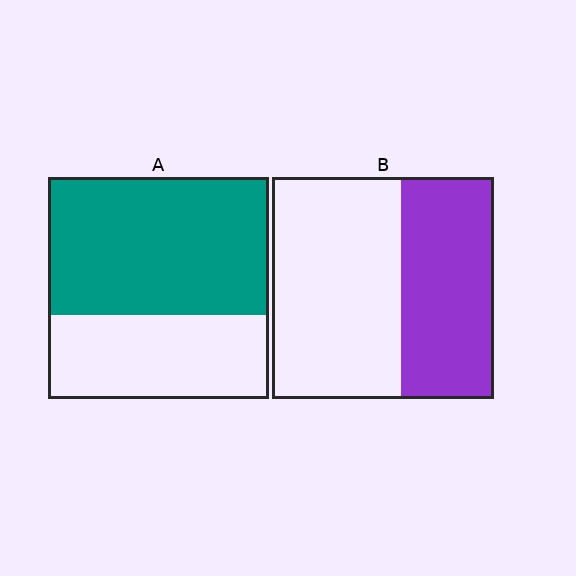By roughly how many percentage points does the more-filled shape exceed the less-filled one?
By roughly 20 percentage points (A over B).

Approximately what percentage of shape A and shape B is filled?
A is approximately 60% and B is approximately 40%.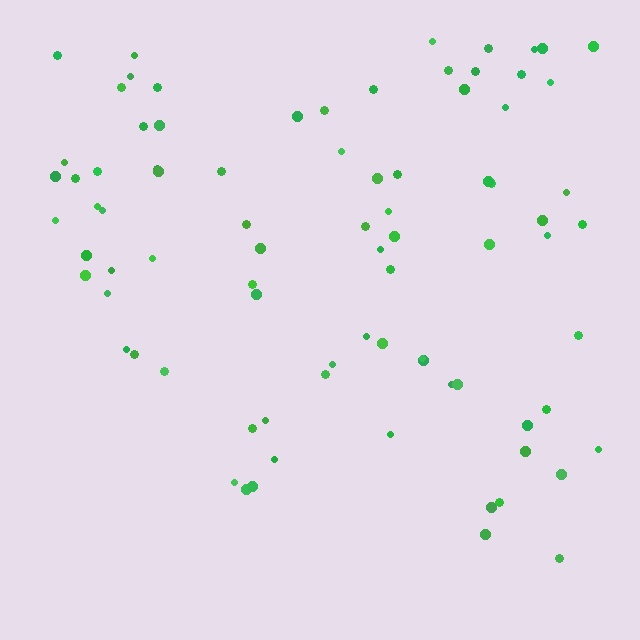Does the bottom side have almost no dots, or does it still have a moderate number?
Still a moderate number, just noticeably fewer than the top.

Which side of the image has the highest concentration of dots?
The top.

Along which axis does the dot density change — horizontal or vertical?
Vertical.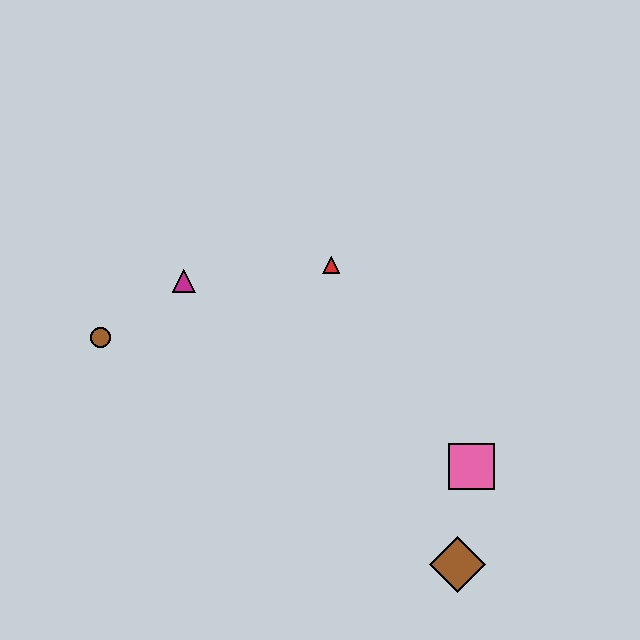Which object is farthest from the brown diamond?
The brown circle is farthest from the brown diamond.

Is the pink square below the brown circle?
Yes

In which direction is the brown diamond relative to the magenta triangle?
The brown diamond is below the magenta triangle.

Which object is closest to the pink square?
The brown diamond is closest to the pink square.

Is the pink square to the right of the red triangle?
Yes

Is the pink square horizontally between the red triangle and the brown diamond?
No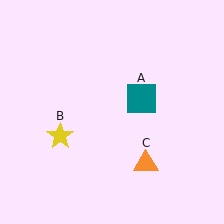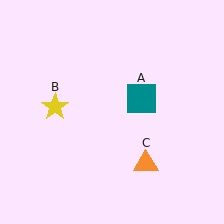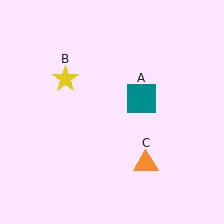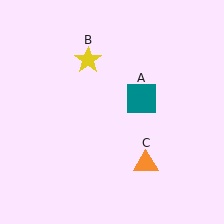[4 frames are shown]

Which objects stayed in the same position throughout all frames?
Teal square (object A) and orange triangle (object C) remained stationary.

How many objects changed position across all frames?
1 object changed position: yellow star (object B).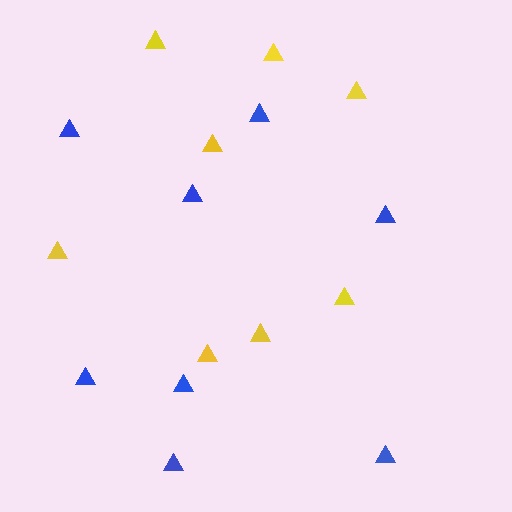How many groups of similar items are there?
There are 2 groups: one group of yellow triangles (8) and one group of blue triangles (8).